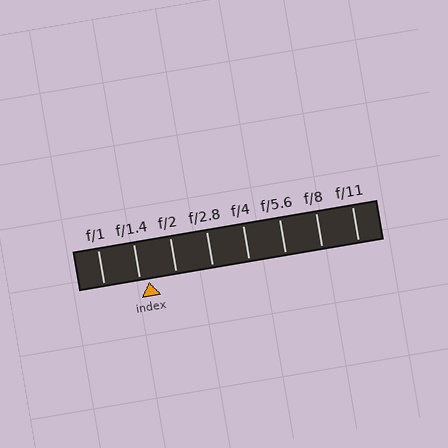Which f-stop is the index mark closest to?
The index mark is closest to f/1.4.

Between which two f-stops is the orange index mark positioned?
The index mark is between f/1.4 and f/2.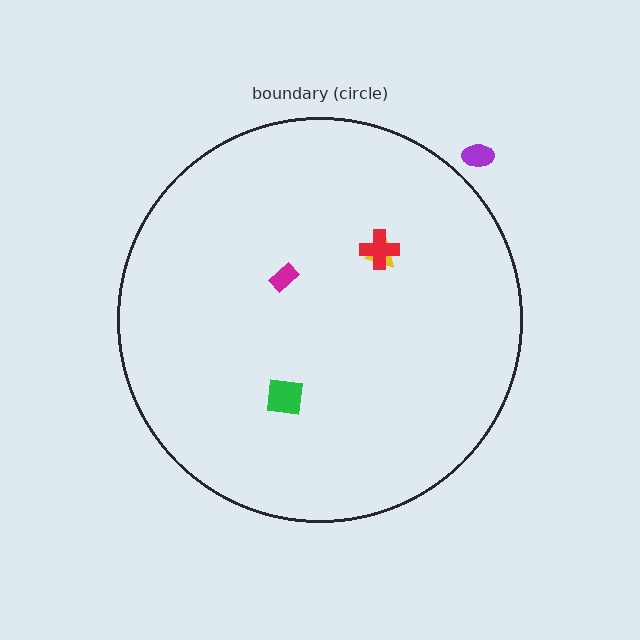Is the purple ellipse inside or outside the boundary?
Outside.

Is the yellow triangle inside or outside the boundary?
Inside.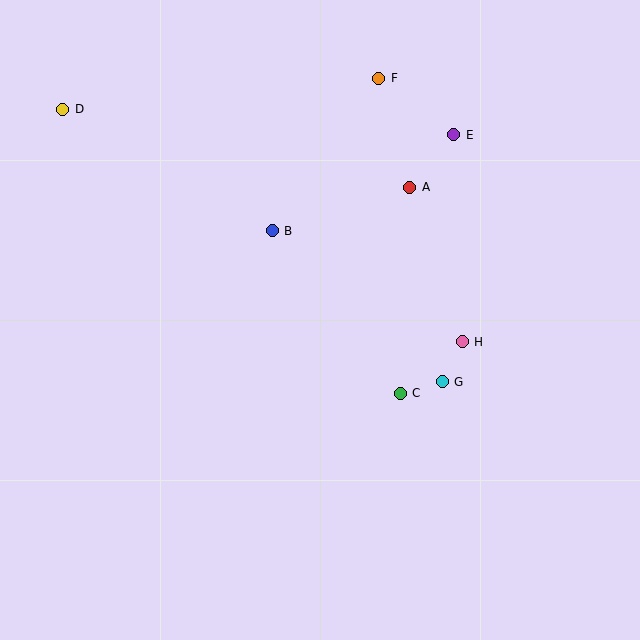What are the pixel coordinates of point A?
Point A is at (410, 187).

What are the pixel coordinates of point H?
Point H is at (462, 342).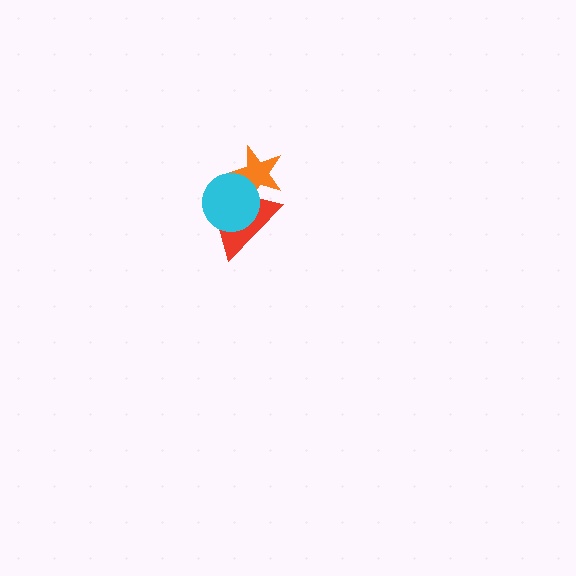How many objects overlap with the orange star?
2 objects overlap with the orange star.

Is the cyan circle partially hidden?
No, no other shape covers it.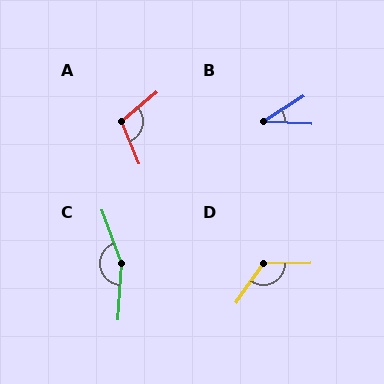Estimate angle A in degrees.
Approximately 108 degrees.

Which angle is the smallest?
B, at approximately 34 degrees.